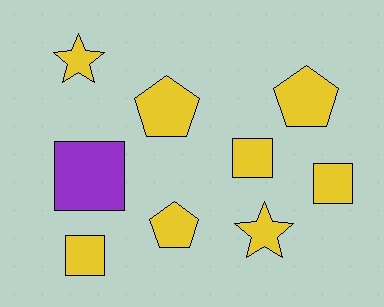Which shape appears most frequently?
Square, with 4 objects.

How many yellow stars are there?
There are 2 yellow stars.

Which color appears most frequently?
Yellow, with 8 objects.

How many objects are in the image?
There are 9 objects.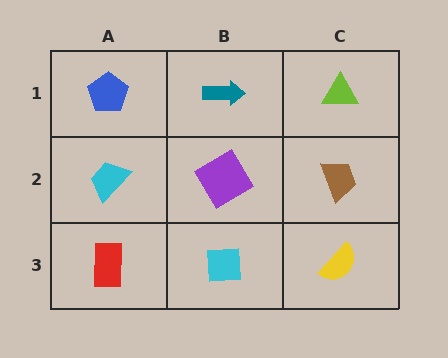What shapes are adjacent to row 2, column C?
A lime triangle (row 1, column C), a yellow semicircle (row 3, column C), a purple diamond (row 2, column B).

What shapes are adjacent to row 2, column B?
A teal arrow (row 1, column B), a cyan square (row 3, column B), a cyan trapezoid (row 2, column A), a brown trapezoid (row 2, column C).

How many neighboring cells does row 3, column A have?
2.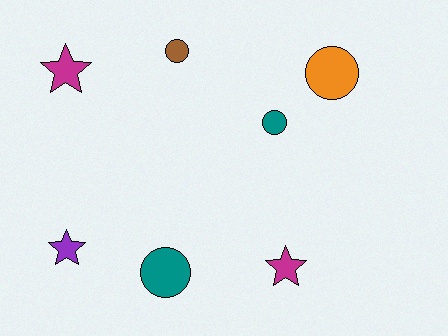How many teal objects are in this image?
There are 2 teal objects.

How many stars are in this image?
There are 3 stars.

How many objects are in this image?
There are 7 objects.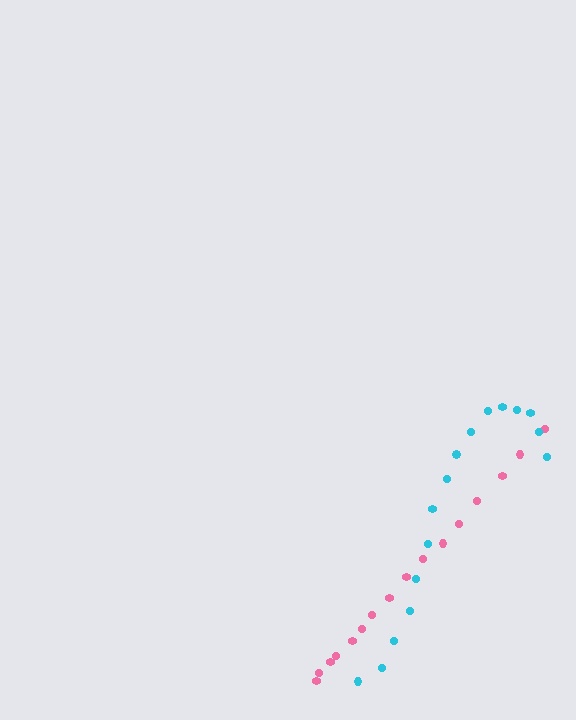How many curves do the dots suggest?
There are 2 distinct paths.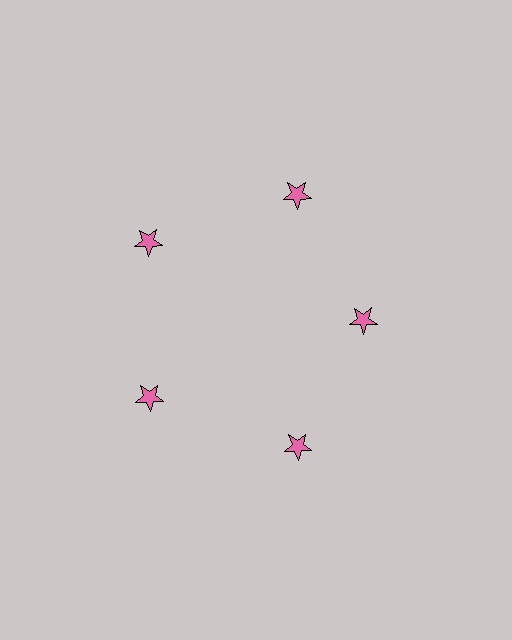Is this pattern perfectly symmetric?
No. The 5 pink stars are arranged in a ring, but one element near the 3 o'clock position is pulled inward toward the center, breaking the 5-fold rotational symmetry.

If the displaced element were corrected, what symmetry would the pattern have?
It would have 5-fold rotational symmetry — the pattern would map onto itself every 72 degrees.